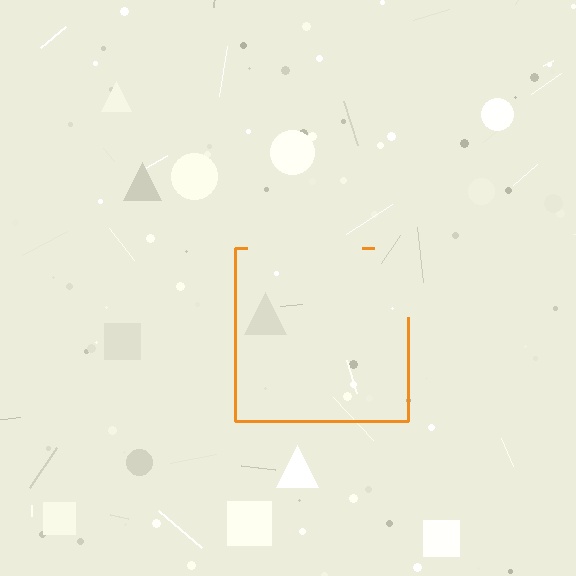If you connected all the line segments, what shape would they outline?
They would outline a square.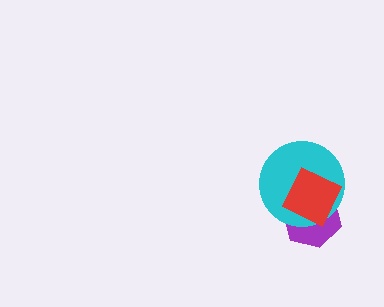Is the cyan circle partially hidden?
Yes, it is partially covered by another shape.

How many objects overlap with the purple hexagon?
2 objects overlap with the purple hexagon.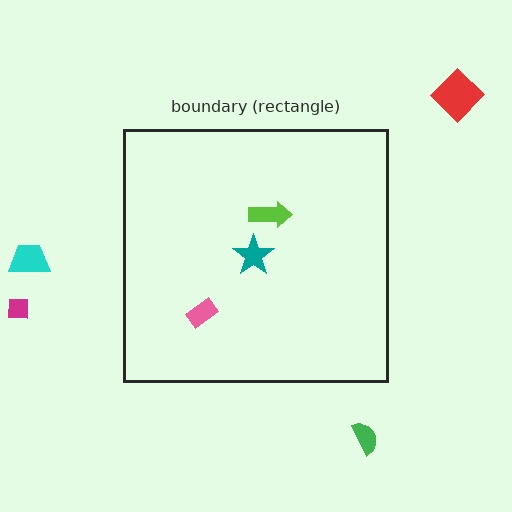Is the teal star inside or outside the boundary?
Inside.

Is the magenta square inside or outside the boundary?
Outside.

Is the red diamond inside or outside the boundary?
Outside.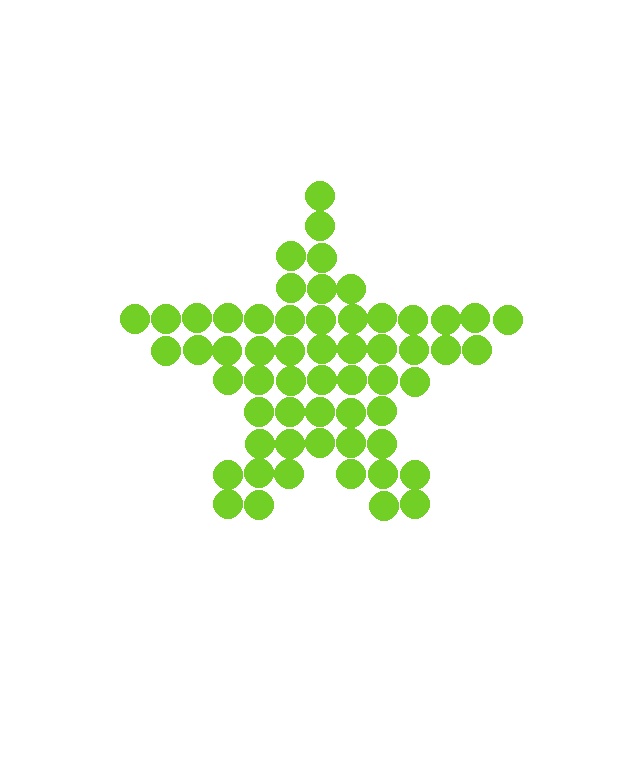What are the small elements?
The small elements are circles.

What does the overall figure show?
The overall figure shows a star.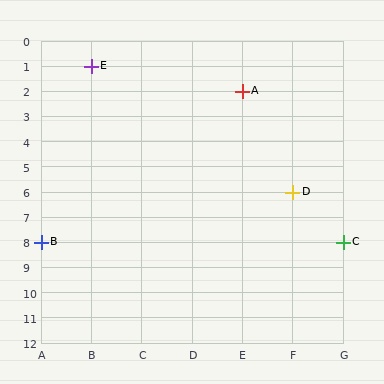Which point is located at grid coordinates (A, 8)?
Point B is at (A, 8).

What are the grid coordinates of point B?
Point B is at grid coordinates (A, 8).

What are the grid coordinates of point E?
Point E is at grid coordinates (B, 1).